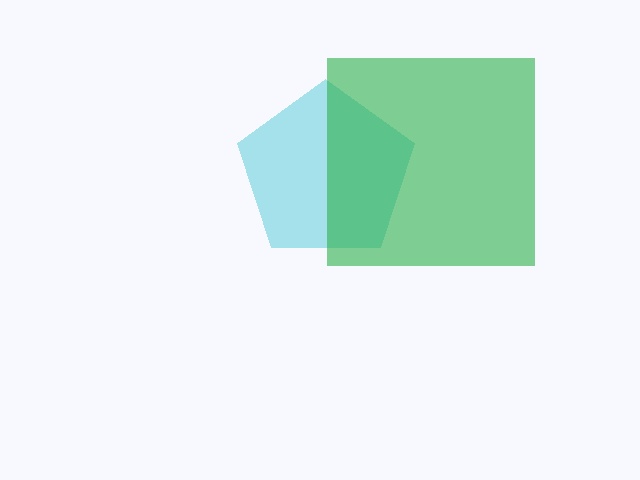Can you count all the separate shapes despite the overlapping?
Yes, there are 2 separate shapes.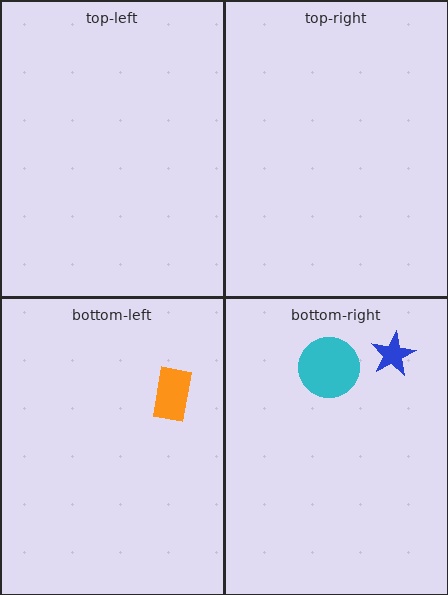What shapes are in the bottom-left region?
The orange rectangle.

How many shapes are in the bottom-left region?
1.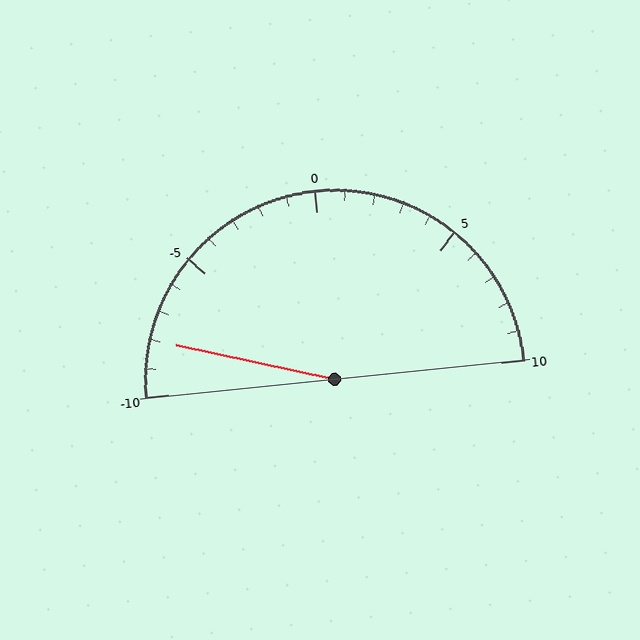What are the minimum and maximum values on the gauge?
The gauge ranges from -10 to 10.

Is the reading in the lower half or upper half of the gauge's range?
The reading is in the lower half of the range (-10 to 10).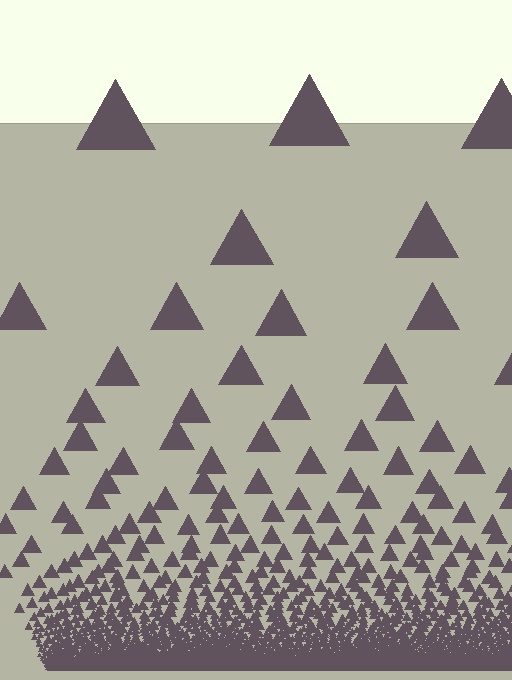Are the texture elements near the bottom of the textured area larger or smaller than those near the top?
Smaller. The gradient is inverted — elements near the bottom are smaller and denser.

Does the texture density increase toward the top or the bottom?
Density increases toward the bottom.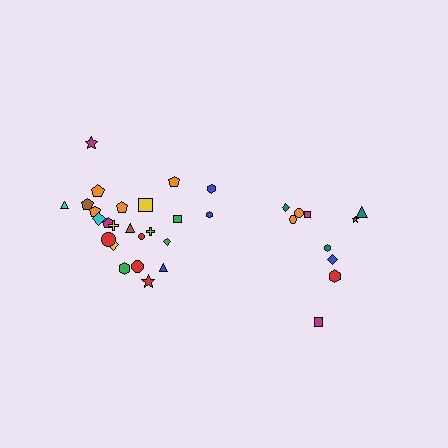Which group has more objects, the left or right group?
The left group.